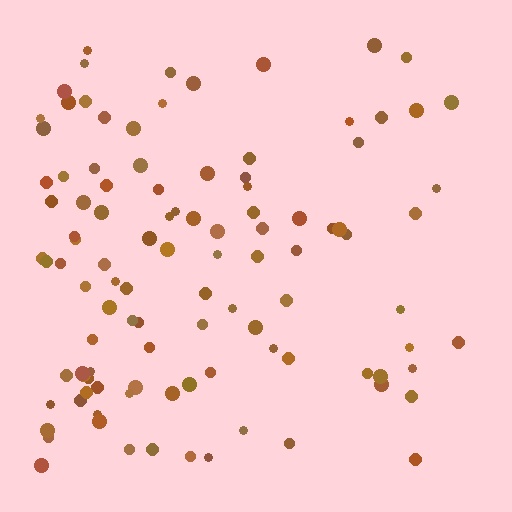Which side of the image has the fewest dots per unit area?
The right.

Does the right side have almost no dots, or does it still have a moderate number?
Still a moderate number, just noticeably fewer than the left.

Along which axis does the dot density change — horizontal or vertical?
Horizontal.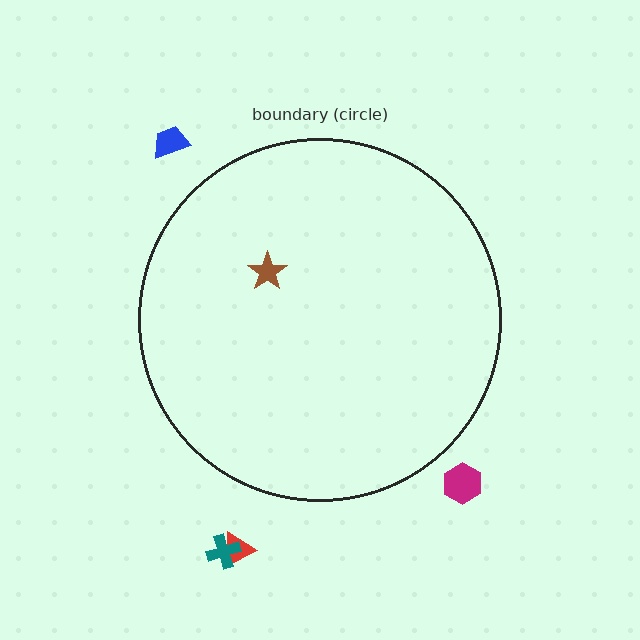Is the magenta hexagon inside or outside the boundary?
Outside.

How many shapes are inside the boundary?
1 inside, 4 outside.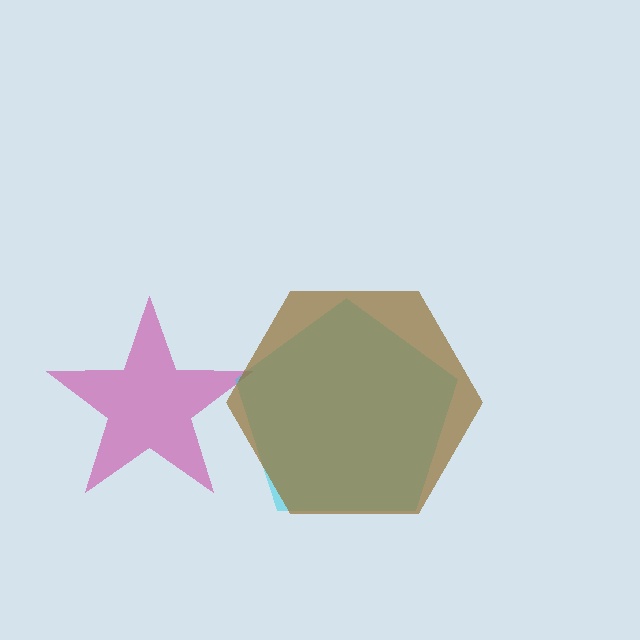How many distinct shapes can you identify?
There are 3 distinct shapes: a magenta star, a cyan pentagon, a brown hexagon.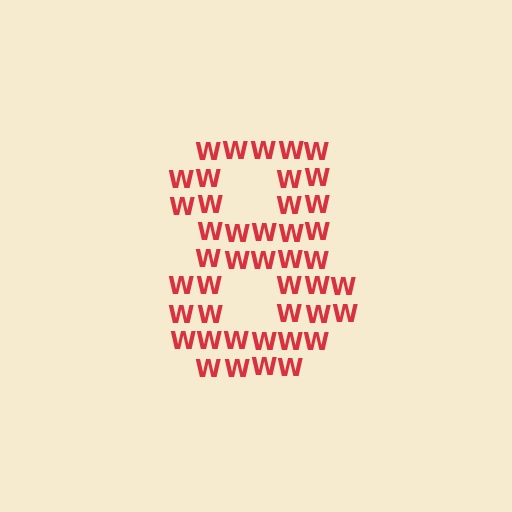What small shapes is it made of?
It is made of small letter W's.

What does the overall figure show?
The overall figure shows the digit 8.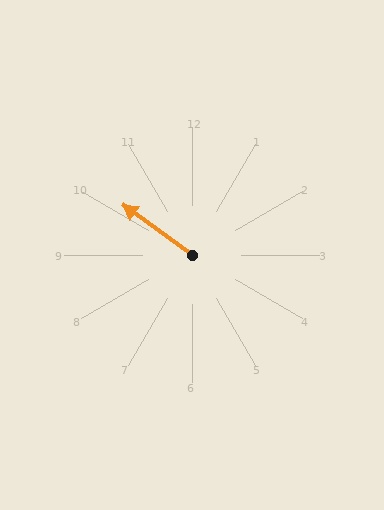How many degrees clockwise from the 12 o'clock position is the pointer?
Approximately 306 degrees.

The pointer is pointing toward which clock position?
Roughly 10 o'clock.